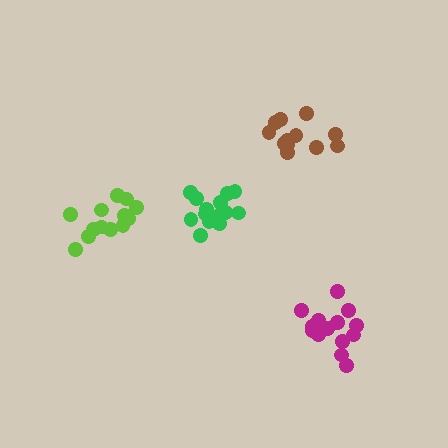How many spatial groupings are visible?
There are 4 spatial groupings.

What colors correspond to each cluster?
The clusters are colored: green, lime, magenta, brown.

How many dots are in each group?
Group 1: 14 dots, Group 2: 13 dots, Group 3: 16 dots, Group 4: 12 dots (55 total).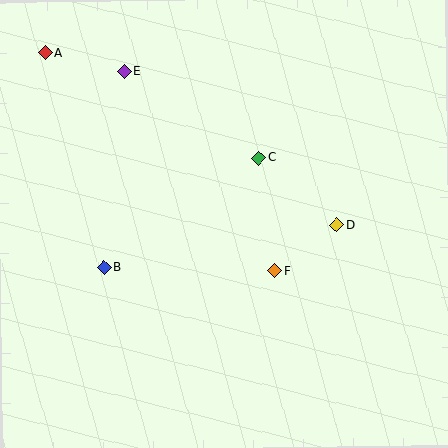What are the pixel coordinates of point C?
Point C is at (259, 158).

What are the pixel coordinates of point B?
Point B is at (104, 268).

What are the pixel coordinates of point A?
Point A is at (45, 53).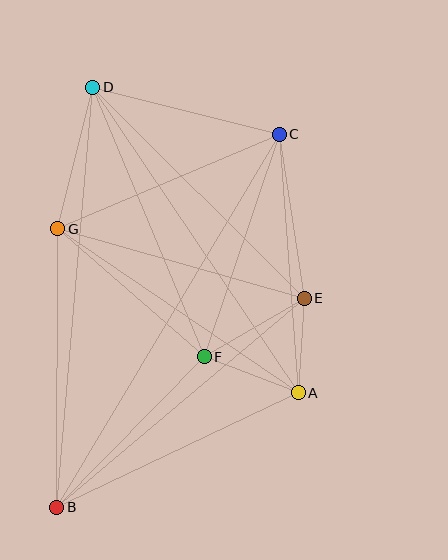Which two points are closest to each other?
Points A and E are closest to each other.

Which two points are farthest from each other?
Points B and C are farthest from each other.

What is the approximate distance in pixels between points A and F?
The distance between A and F is approximately 100 pixels.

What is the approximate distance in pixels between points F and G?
The distance between F and G is approximately 195 pixels.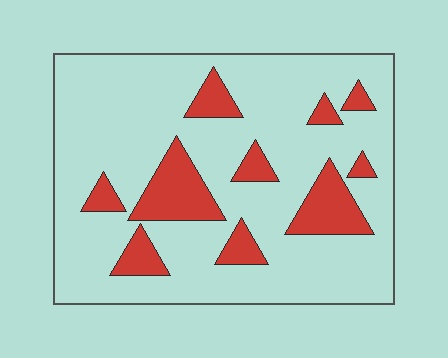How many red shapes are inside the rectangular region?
10.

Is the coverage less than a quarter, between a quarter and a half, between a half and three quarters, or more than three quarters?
Less than a quarter.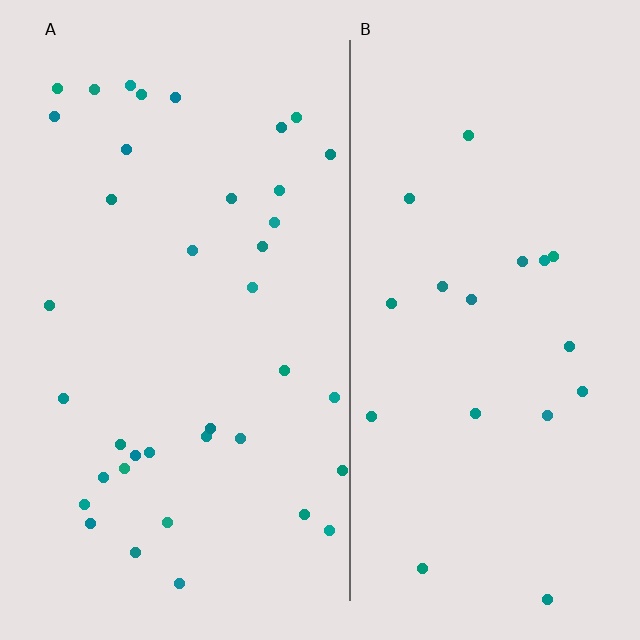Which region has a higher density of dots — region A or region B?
A (the left).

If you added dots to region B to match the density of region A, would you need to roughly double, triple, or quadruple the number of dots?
Approximately double.